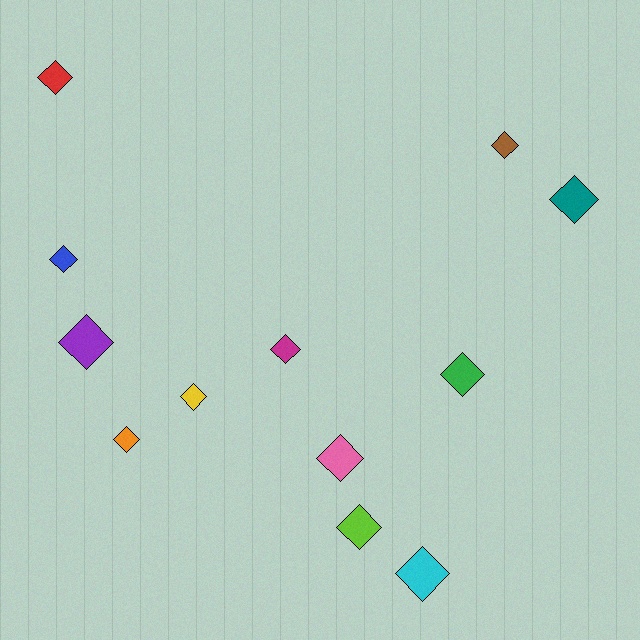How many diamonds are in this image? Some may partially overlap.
There are 12 diamonds.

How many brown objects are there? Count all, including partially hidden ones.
There is 1 brown object.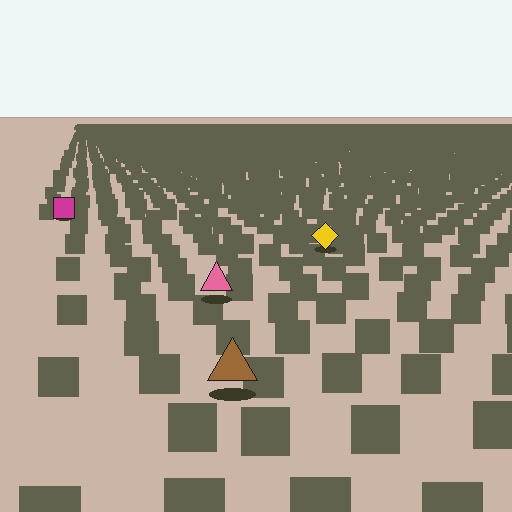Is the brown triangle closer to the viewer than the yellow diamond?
Yes. The brown triangle is closer — you can tell from the texture gradient: the ground texture is coarser near it.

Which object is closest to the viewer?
The brown triangle is closest. The texture marks near it are larger and more spread out.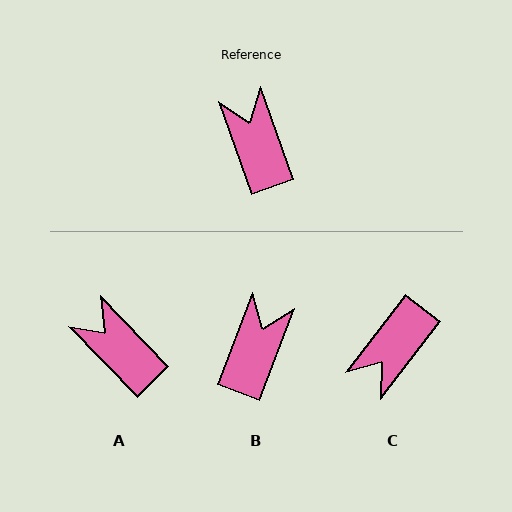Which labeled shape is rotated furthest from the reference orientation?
C, about 123 degrees away.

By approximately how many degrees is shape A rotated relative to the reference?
Approximately 24 degrees counter-clockwise.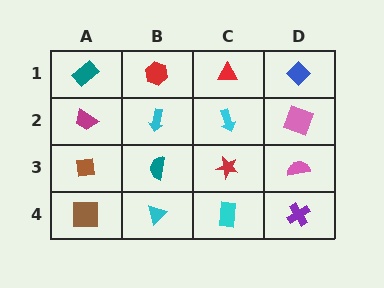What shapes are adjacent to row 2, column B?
A red hexagon (row 1, column B), a teal semicircle (row 3, column B), a magenta trapezoid (row 2, column A), a cyan arrow (row 2, column C).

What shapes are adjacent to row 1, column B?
A cyan arrow (row 2, column B), a teal rectangle (row 1, column A), a red triangle (row 1, column C).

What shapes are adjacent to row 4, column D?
A pink semicircle (row 3, column D), a cyan rectangle (row 4, column C).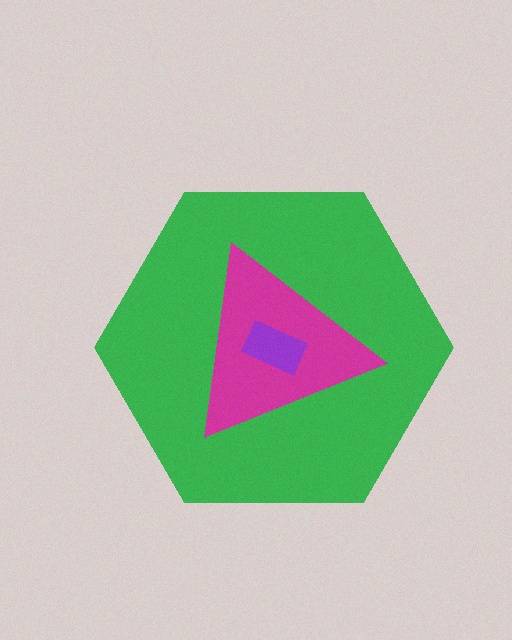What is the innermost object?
The purple rectangle.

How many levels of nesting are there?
3.